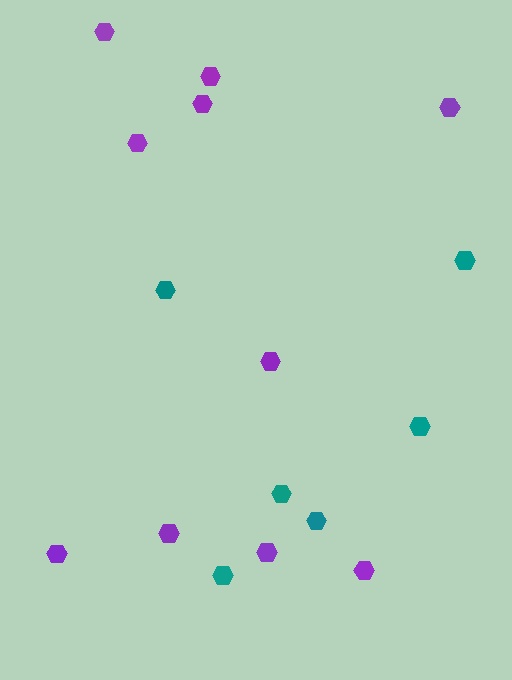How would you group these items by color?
There are 2 groups: one group of purple hexagons (10) and one group of teal hexagons (6).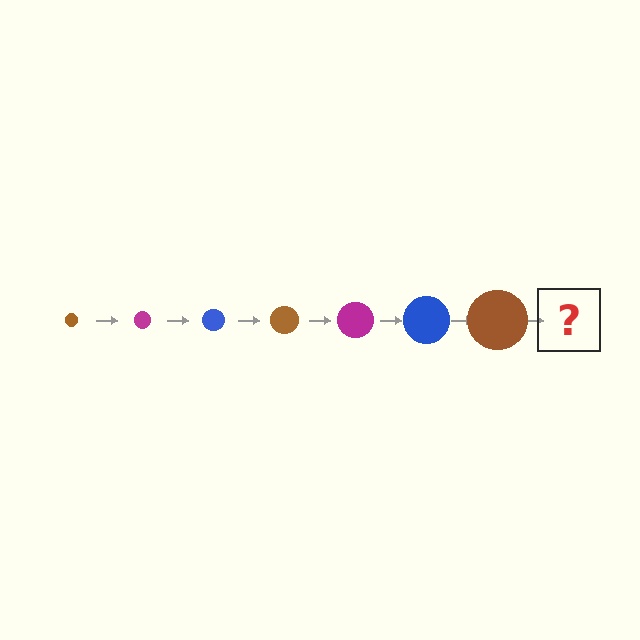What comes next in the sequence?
The next element should be a magenta circle, larger than the previous one.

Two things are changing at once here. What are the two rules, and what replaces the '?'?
The two rules are that the circle grows larger each step and the color cycles through brown, magenta, and blue. The '?' should be a magenta circle, larger than the previous one.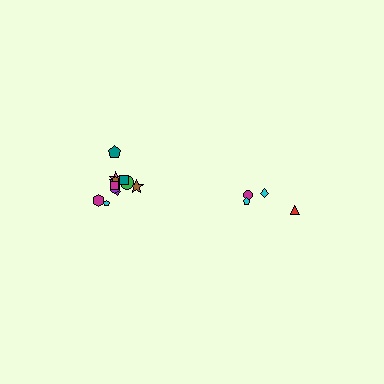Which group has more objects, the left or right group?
The left group.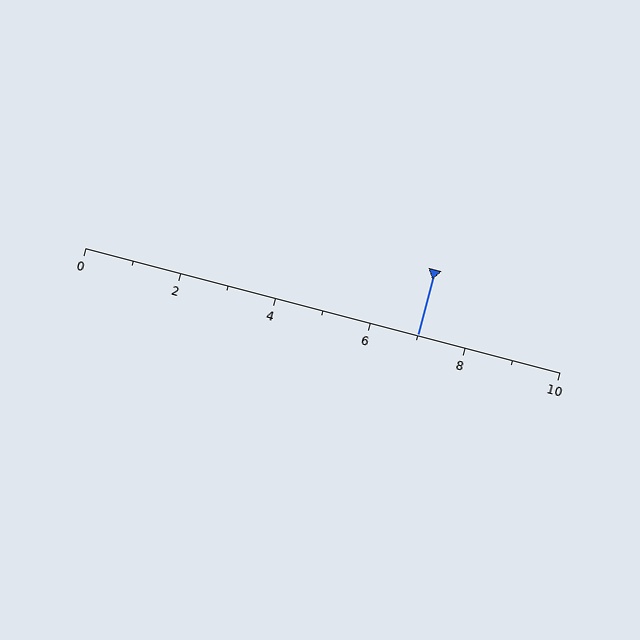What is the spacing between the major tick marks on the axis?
The major ticks are spaced 2 apart.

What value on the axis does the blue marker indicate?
The marker indicates approximately 7.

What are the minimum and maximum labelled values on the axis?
The axis runs from 0 to 10.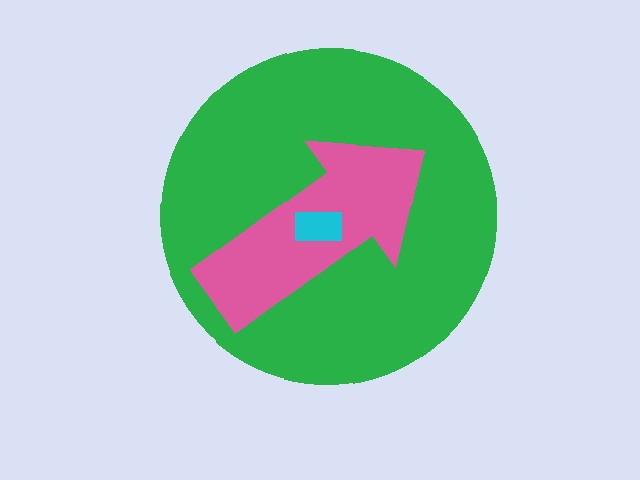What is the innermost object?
The cyan rectangle.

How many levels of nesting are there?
3.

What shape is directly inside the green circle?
The pink arrow.